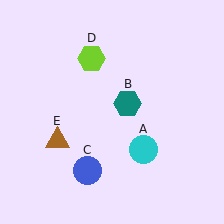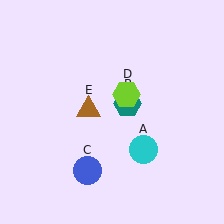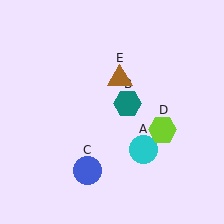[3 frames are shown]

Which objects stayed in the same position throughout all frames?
Cyan circle (object A) and teal hexagon (object B) and blue circle (object C) remained stationary.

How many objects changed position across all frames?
2 objects changed position: lime hexagon (object D), brown triangle (object E).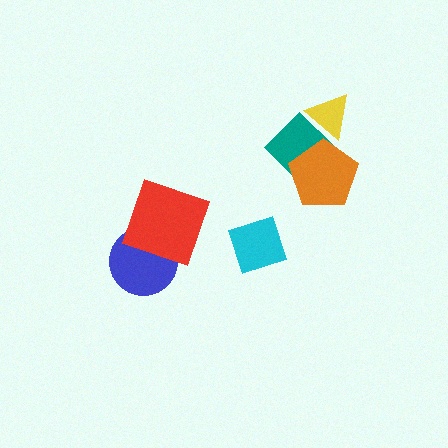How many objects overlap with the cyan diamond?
0 objects overlap with the cyan diamond.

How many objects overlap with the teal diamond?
2 objects overlap with the teal diamond.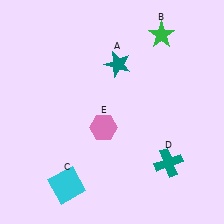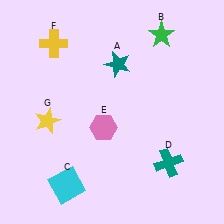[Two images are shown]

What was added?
A yellow cross (F), a yellow star (G) were added in Image 2.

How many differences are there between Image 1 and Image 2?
There are 2 differences between the two images.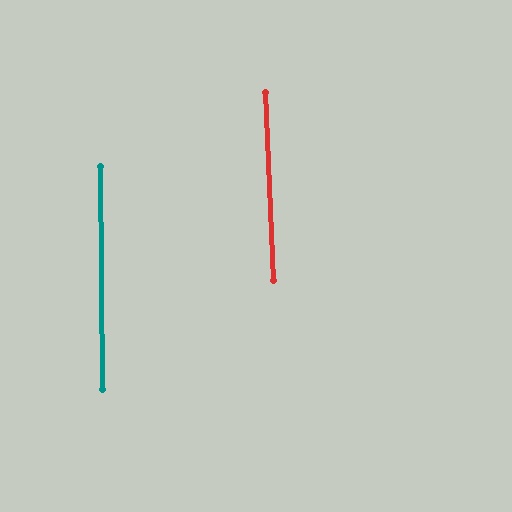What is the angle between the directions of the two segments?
Approximately 2 degrees.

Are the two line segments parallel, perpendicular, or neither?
Parallel — their directions differ by only 2.0°.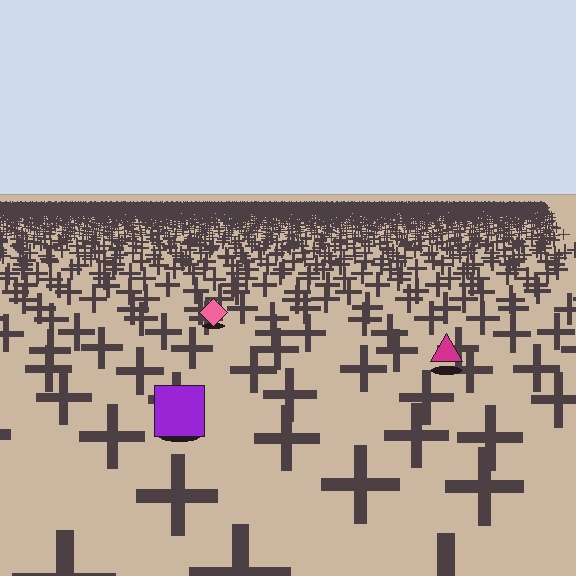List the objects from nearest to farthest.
From nearest to farthest: the purple square, the magenta triangle, the pink diamond.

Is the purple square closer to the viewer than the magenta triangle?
Yes. The purple square is closer — you can tell from the texture gradient: the ground texture is coarser near it.